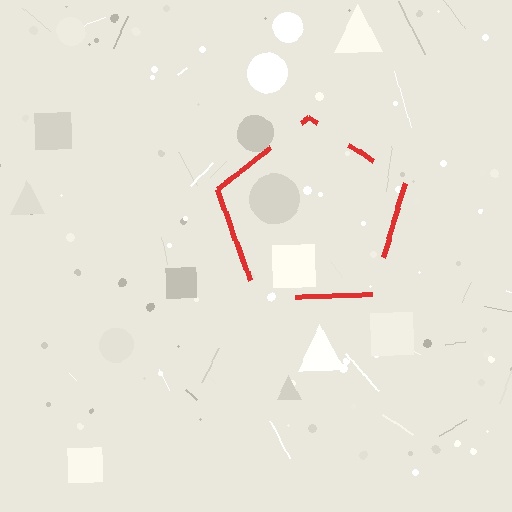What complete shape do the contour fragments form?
The contour fragments form a pentagon.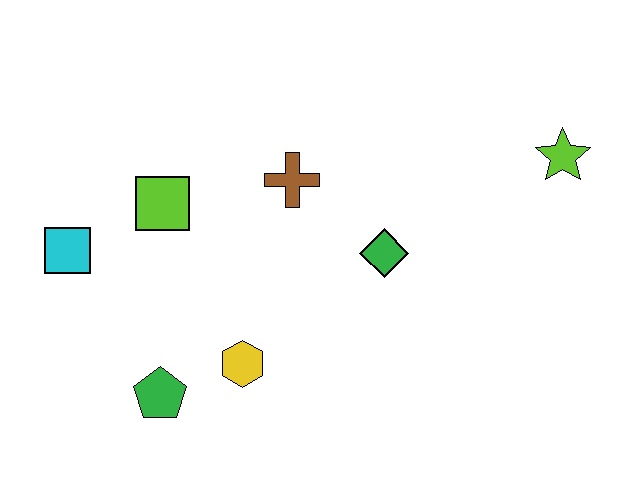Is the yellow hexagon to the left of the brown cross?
Yes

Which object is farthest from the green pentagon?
The lime star is farthest from the green pentagon.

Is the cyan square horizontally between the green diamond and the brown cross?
No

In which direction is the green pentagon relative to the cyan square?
The green pentagon is below the cyan square.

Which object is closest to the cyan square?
The lime square is closest to the cyan square.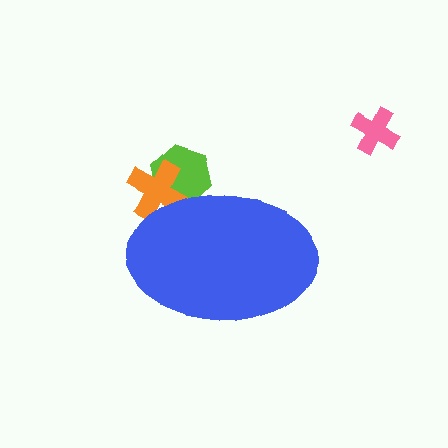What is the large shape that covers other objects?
A blue ellipse.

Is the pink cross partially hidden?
No, the pink cross is fully visible.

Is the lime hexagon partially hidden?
Yes, the lime hexagon is partially hidden behind the blue ellipse.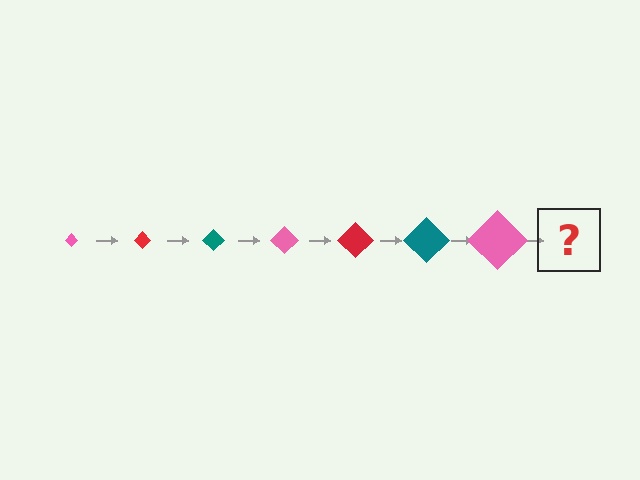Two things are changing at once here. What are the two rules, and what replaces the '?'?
The two rules are that the diamond grows larger each step and the color cycles through pink, red, and teal. The '?' should be a red diamond, larger than the previous one.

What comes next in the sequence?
The next element should be a red diamond, larger than the previous one.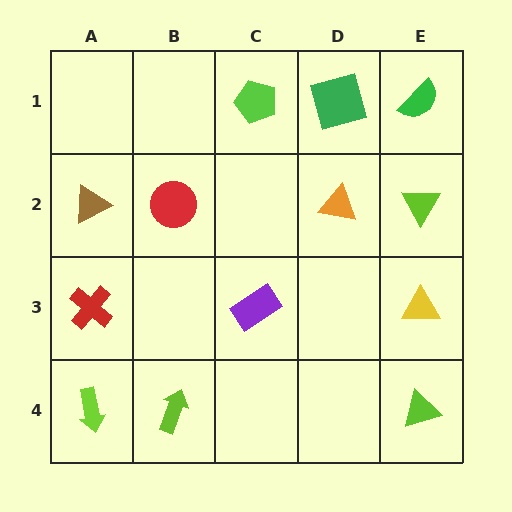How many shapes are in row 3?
3 shapes.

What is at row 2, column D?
An orange triangle.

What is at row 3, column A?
A red cross.